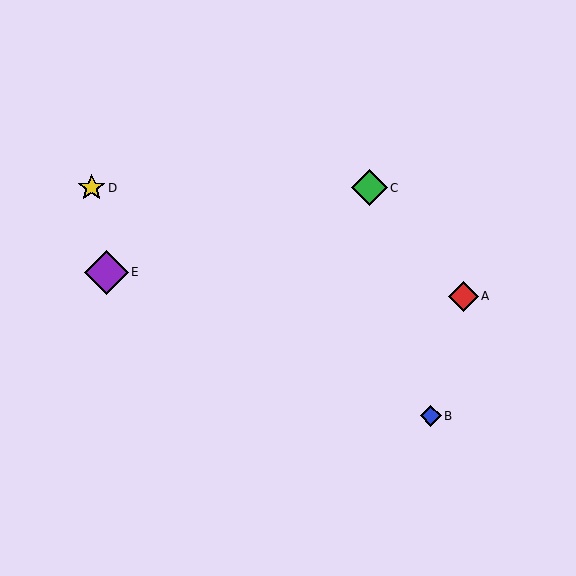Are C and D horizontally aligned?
Yes, both are at y≈188.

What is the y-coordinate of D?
Object D is at y≈188.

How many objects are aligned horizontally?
2 objects (C, D) are aligned horizontally.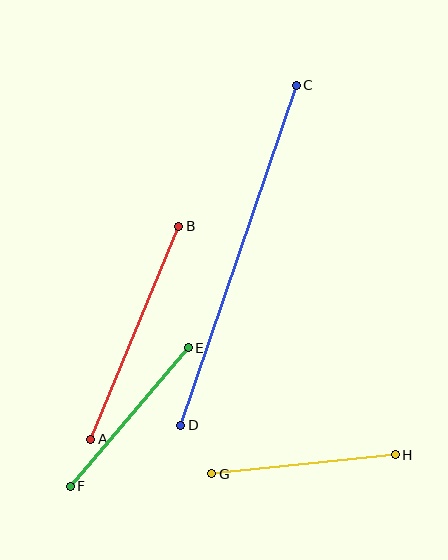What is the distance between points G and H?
The distance is approximately 185 pixels.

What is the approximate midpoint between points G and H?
The midpoint is at approximately (304, 464) pixels.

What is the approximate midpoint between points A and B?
The midpoint is at approximately (135, 333) pixels.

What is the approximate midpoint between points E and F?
The midpoint is at approximately (129, 417) pixels.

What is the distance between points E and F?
The distance is approximately 182 pixels.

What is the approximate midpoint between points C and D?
The midpoint is at approximately (238, 255) pixels.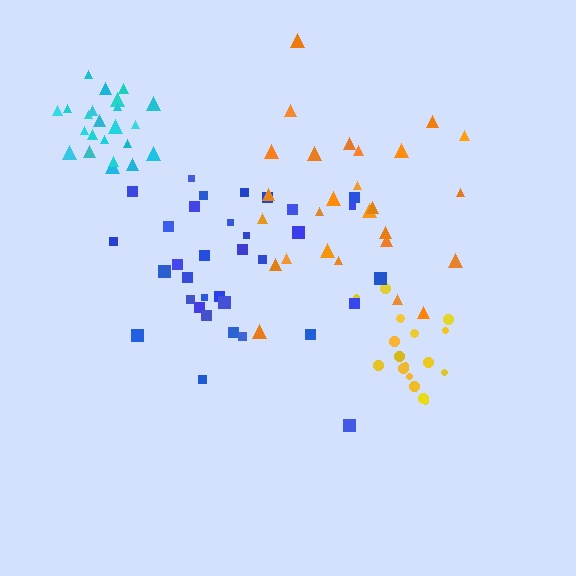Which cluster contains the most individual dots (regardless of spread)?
Blue (35).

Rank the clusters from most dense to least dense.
cyan, yellow, blue, orange.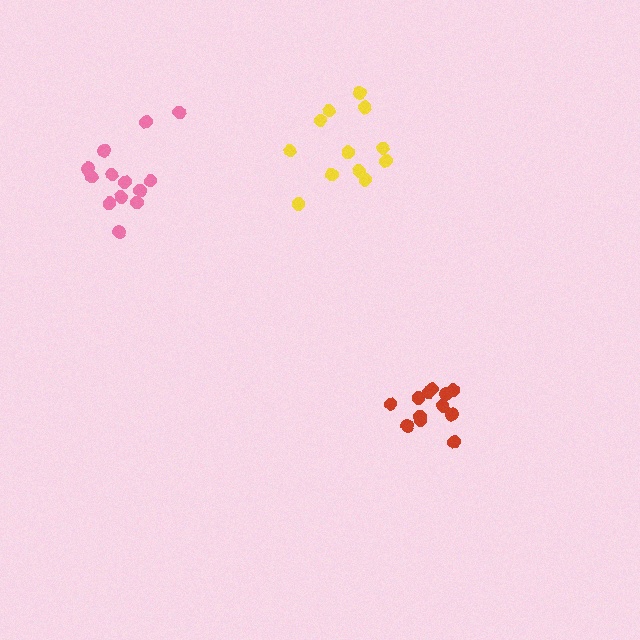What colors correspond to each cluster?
The clusters are colored: yellow, red, pink.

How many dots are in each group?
Group 1: 12 dots, Group 2: 12 dots, Group 3: 13 dots (37 total).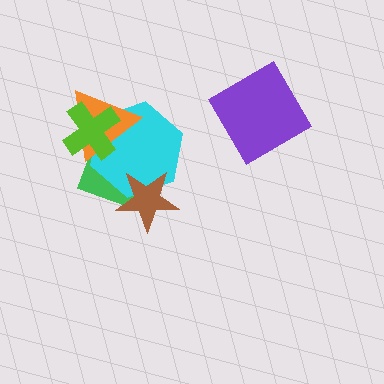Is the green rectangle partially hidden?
Yes, it is partially covered by another shape.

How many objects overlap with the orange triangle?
3 objects overlap with the orange triangle.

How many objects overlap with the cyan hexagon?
4 objects overlap with the cyan hexagon.